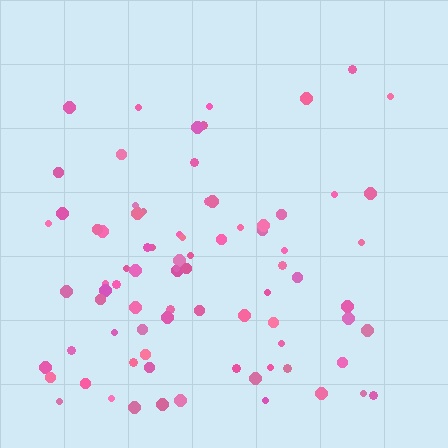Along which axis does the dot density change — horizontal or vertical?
Vertical.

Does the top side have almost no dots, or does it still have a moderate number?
Still a moderate number, just noticeably fewer than the bottom.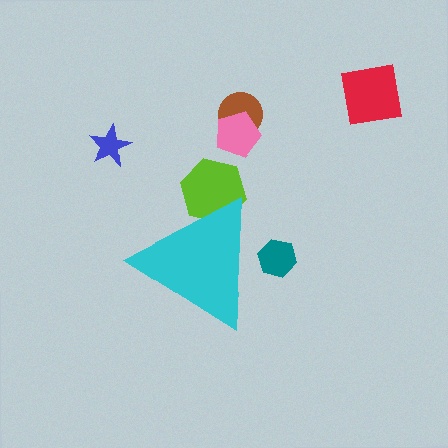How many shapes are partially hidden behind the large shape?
2 shapes are partially hidden.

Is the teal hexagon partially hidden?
Yes, the teal hexagon is partially hidden behind the cyan triangle.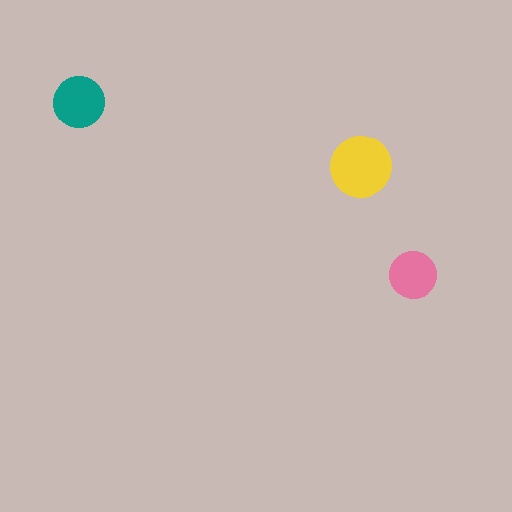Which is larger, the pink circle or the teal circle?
The teal one.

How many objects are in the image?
There are 3 objects in the image.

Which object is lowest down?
The pink circle is bottommost.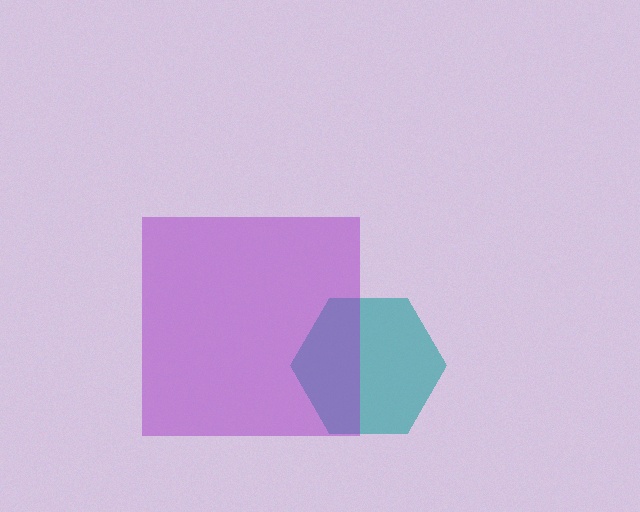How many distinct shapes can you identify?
There are 2 distinct shapes: a teal hexagon, a purple square.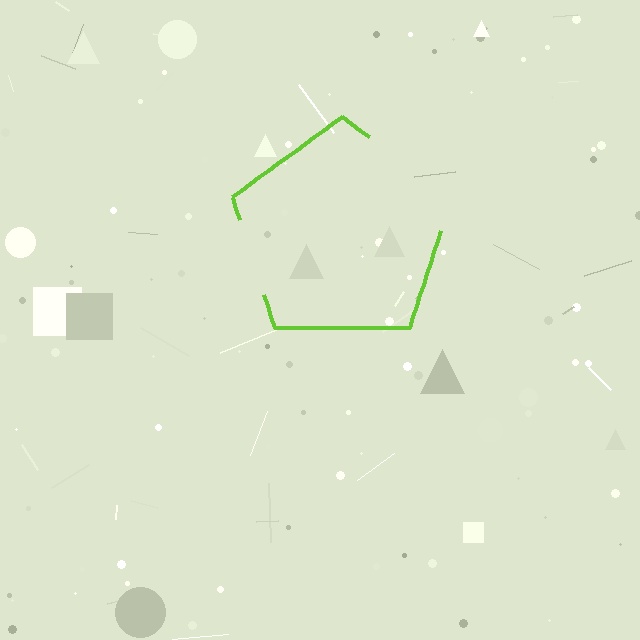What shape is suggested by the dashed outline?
The dashed outline suggests a pentagon.